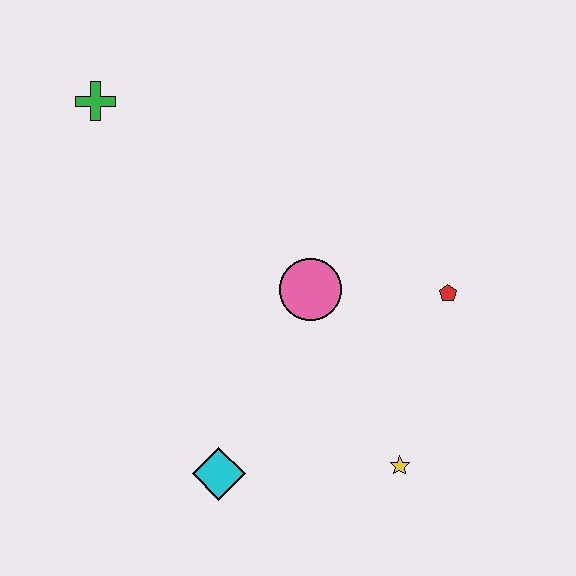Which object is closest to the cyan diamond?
The yellow star is closest to the cyan diamond.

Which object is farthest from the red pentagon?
The green cross is farthest from the red pentagon.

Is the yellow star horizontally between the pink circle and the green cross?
No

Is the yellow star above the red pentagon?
No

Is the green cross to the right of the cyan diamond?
No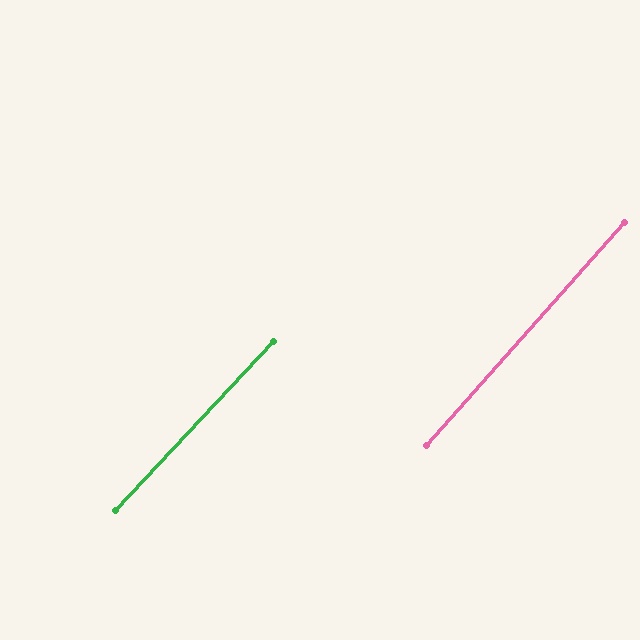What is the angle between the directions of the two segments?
Approximately 2 degrees.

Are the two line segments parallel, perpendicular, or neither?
Parallel — their directions differ by only 1.6°.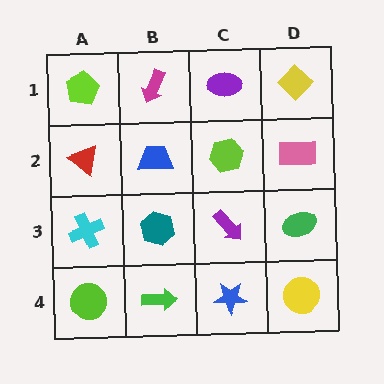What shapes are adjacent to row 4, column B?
A teal hexagon (row 3, column B), a lime circle (row 4, column A), a blue star (row 4, column C).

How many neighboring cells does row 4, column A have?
2.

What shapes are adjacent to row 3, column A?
A red triangle (row 2, column A), a lime circle (row 4, column A), a teal hexagon (row 3, column B).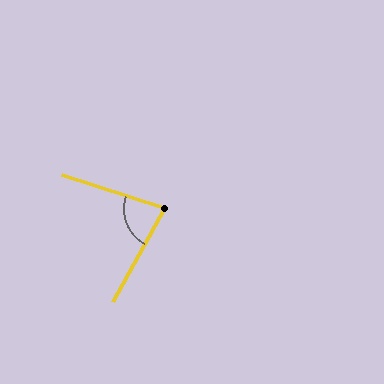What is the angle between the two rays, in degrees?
Approximately 79 degrees.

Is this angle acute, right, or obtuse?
It is acute.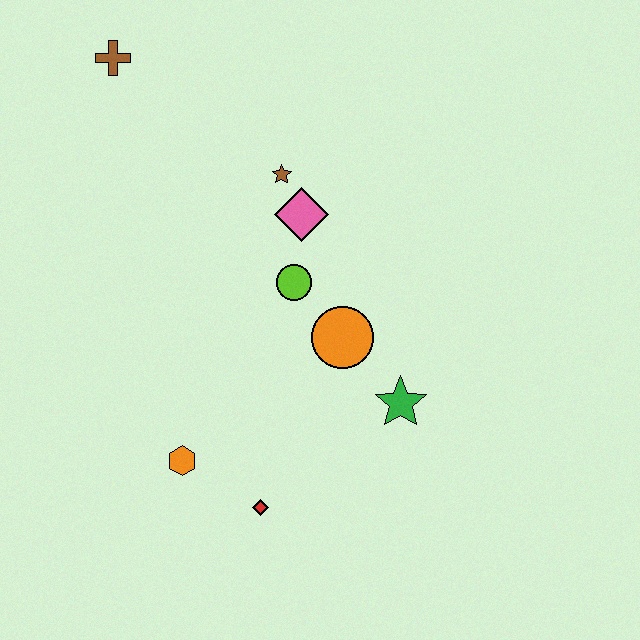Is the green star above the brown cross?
No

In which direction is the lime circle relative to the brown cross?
The lime circle is below the brown cross.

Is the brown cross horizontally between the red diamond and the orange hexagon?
No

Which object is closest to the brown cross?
The brown star is closest to the brown cross.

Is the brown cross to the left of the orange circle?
Yes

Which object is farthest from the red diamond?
The brown cross is farthest from the red diamond.